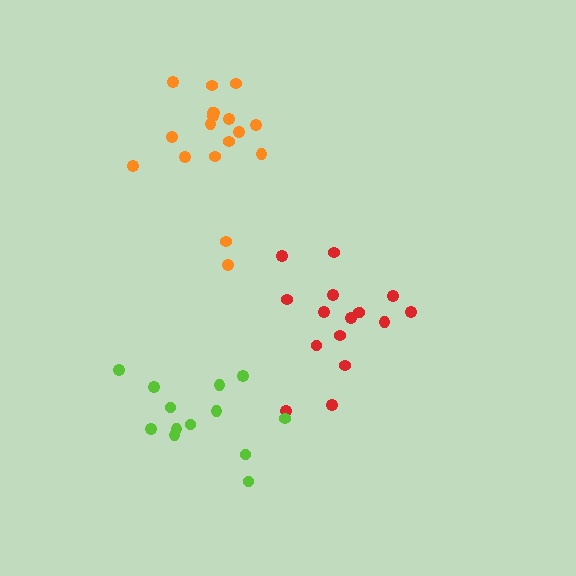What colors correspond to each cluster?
The clusters are colored: red, lime, orange.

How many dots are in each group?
Group 1: 16 dots, Group 2: 13 dots, Group 3: 18 dots (47 total).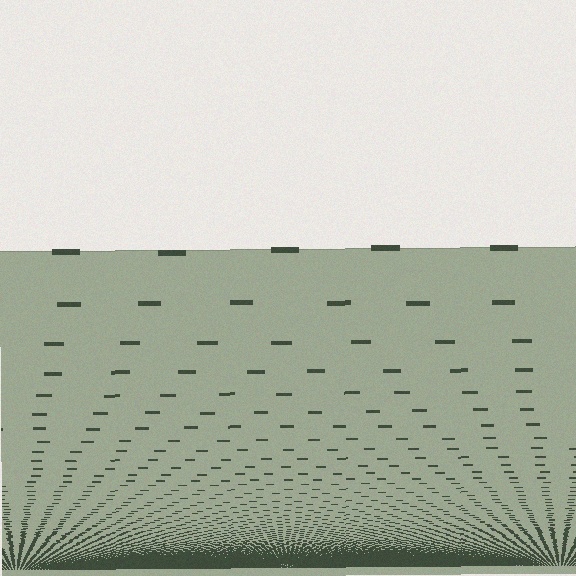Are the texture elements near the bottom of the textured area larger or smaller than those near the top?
Smaller. The gradient is inverted — elements near the bottom are smaller and denser.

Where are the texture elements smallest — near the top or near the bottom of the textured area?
Near the bottom.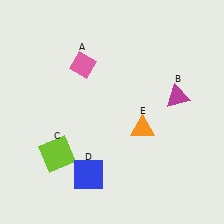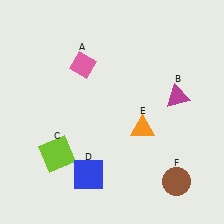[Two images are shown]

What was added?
A brown circle (F) was added in Image 2.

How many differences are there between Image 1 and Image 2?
There is 1 difference between the two images.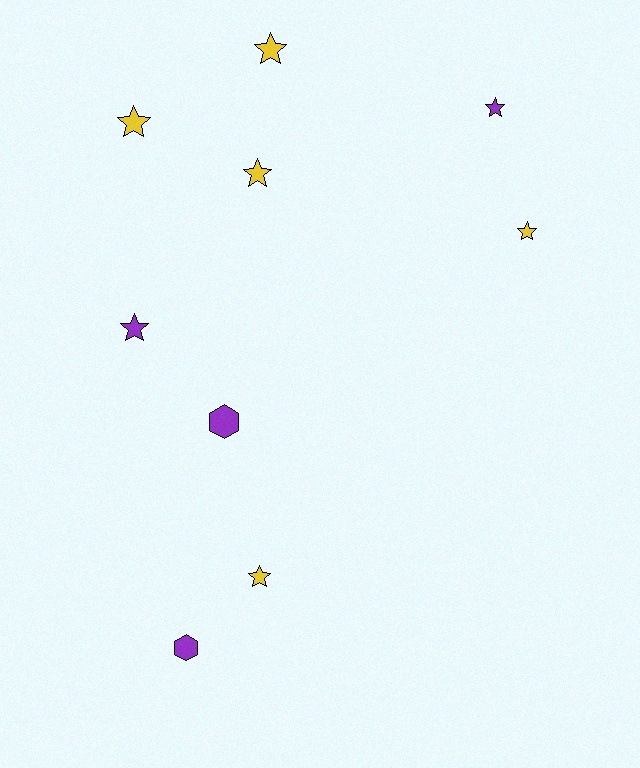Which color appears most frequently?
Yellow, with 5 objects.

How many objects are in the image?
There are 9 objects.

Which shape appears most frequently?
Star, with 7 objects.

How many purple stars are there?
There are 2 purple stars.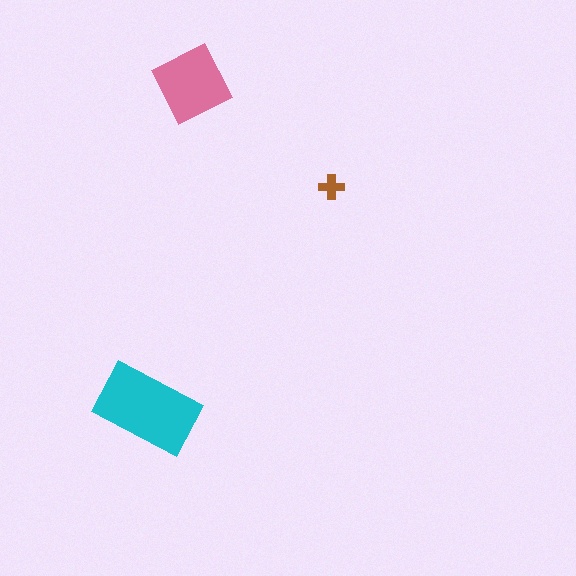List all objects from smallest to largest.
The brown cross, the pink diamond, the cyan rectangle.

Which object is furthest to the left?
The cyan rectangle is leftmost.